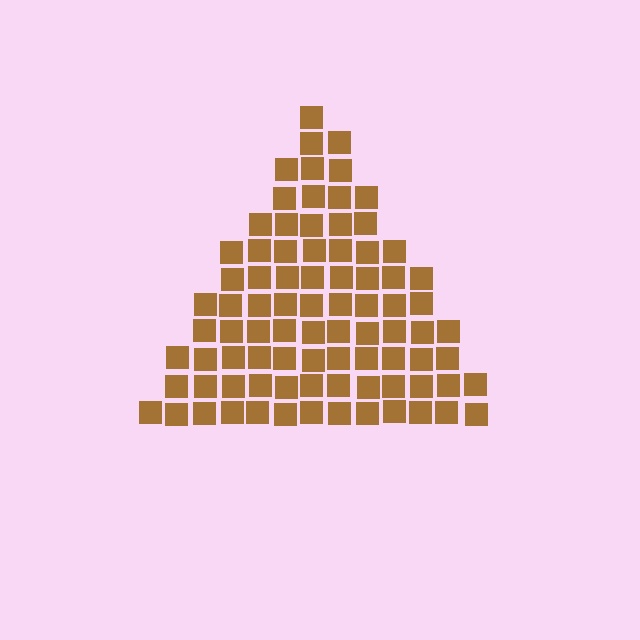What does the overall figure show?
The overall figure shows a triangle.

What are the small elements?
The small elements are squares.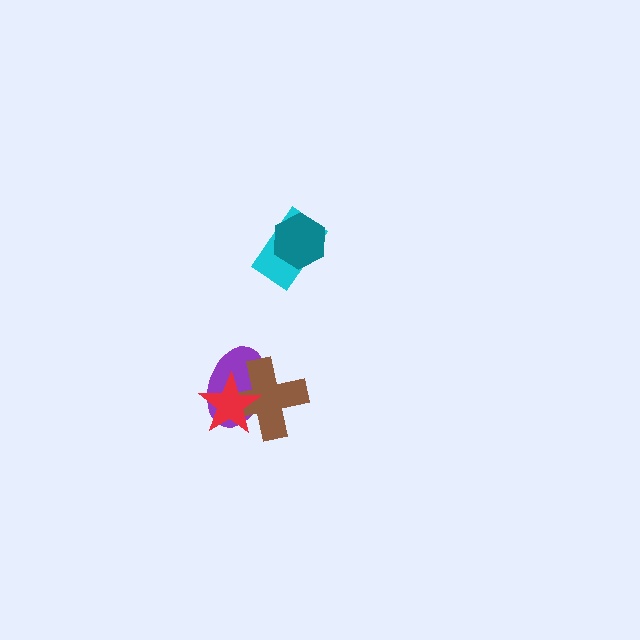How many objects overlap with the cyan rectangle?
1 object overlaps with the cyan rectangle.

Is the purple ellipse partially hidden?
Yes, it is partially covered by another shape.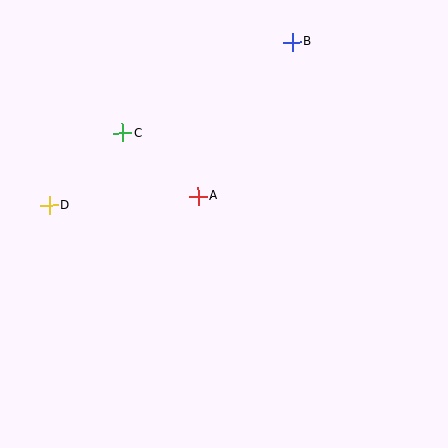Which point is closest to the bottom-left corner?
Point D is closest to the bottom-left corner.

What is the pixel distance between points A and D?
The distance between A and D is 149 pixels.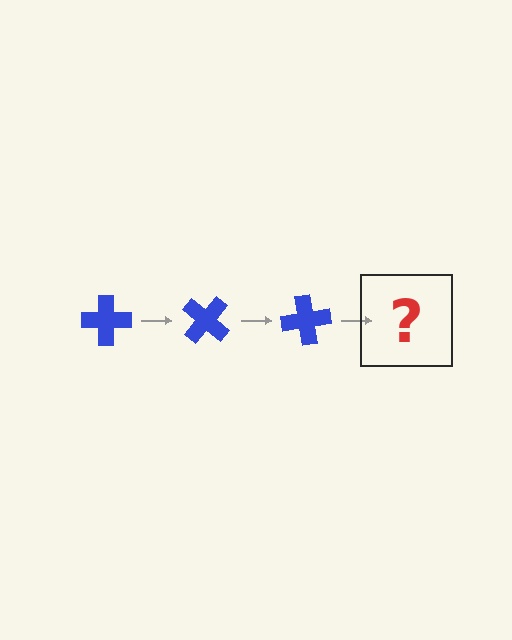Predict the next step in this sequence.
The next step is a blue cross rotated 120 degrees.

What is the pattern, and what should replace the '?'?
The pattern is that the cross rotates 40 degrees each step. The '?' should be a blue cross rotated 120 degrees.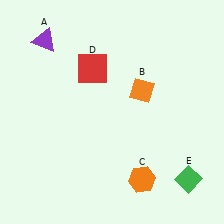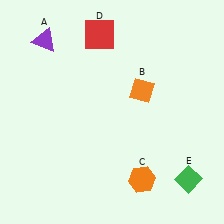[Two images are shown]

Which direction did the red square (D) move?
The red square (D) moved up.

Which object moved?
The red square (D) moved up.